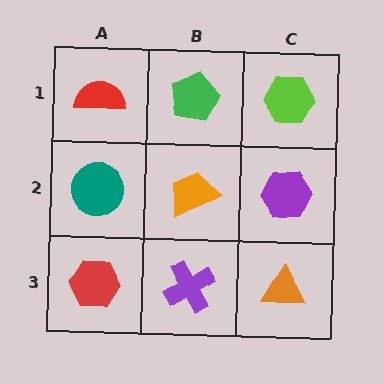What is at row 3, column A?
A red hexagon.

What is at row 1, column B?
A green pentagon.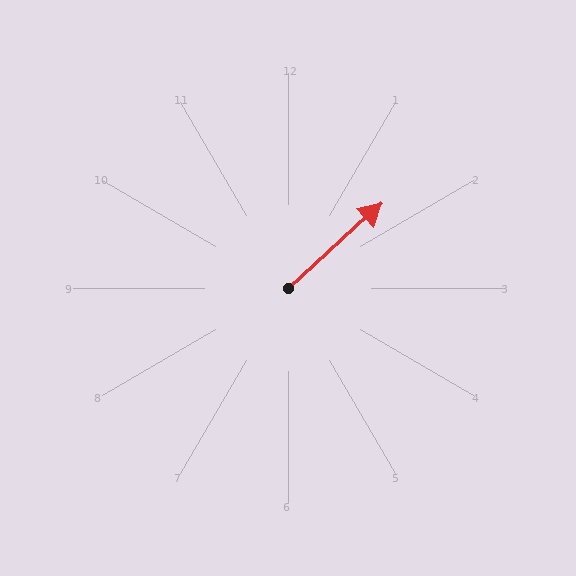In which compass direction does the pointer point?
Northeast.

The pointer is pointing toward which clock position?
Roughly 2 o'clock.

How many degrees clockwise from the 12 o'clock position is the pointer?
Approximately 48 degrees.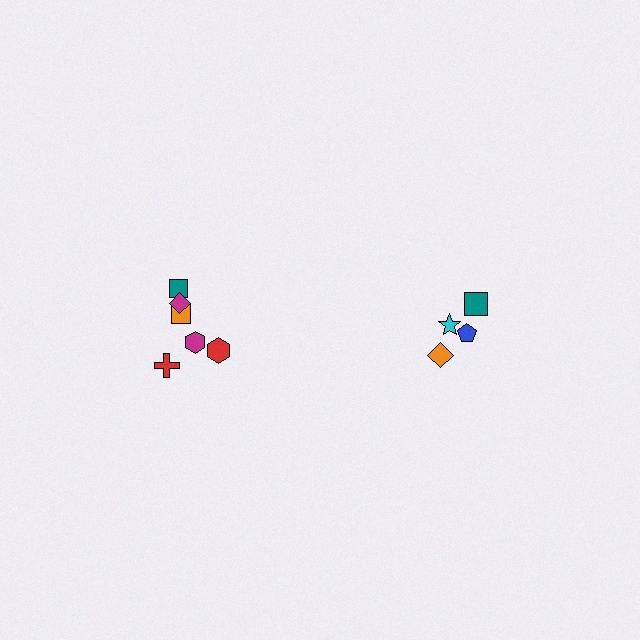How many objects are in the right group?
There are 4 objects.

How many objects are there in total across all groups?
There are 10 objects.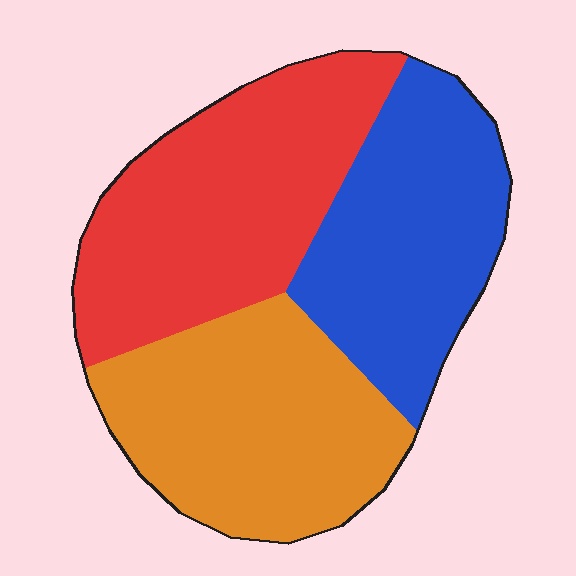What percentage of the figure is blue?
Blue takes up between a quarter and a half of the figure.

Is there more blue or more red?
Red.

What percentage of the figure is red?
Red covers roughly 35% of the figure.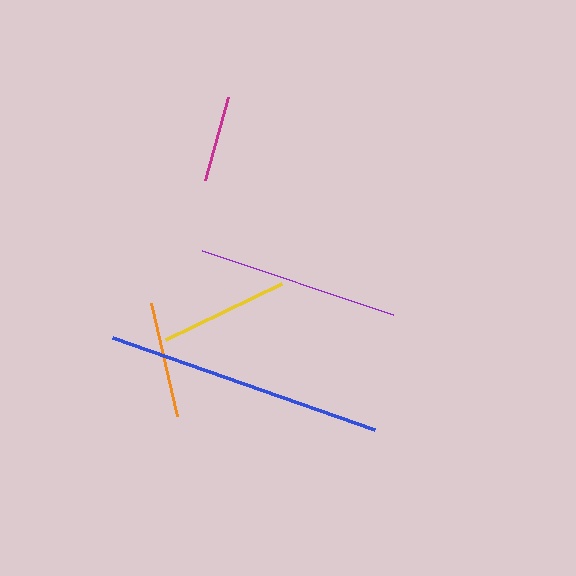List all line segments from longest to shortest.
From longest to shortest: blue, purple, yellow, orange, magenta.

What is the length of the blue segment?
The blue segment is approximately 278 pixels long.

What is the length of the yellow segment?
The yellow segment is approximately 128 pixels long.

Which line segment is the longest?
The blue line is the longest at approximately 278 pixels.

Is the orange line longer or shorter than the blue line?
The blue line is longer than the orange line.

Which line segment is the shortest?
The magenta line is the shortest at approximately 86 pixels.